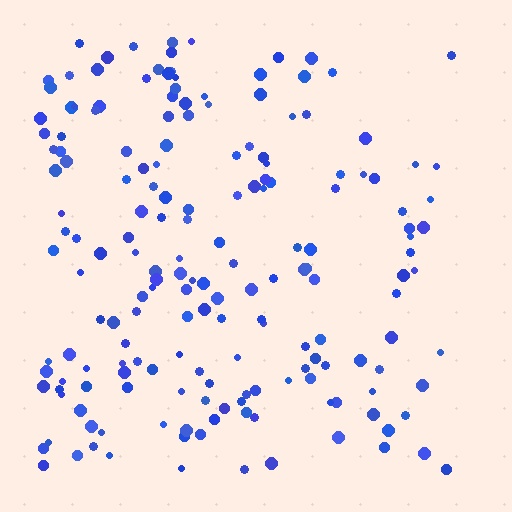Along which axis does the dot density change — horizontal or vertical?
Horizontal.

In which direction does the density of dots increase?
From right to left, with the left side densest.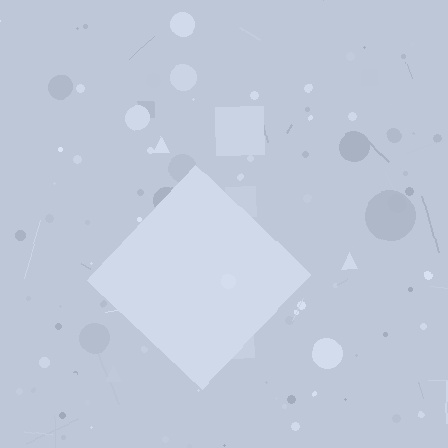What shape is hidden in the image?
A diamond is hidden in the image.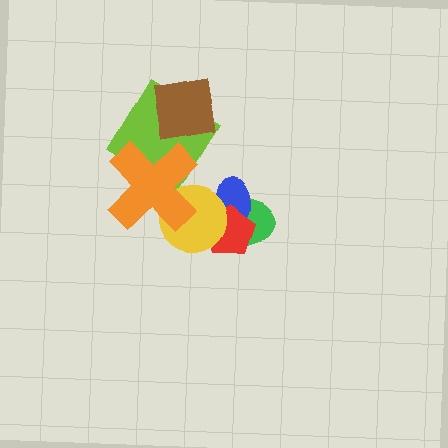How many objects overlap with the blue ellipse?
3 objects overlap with the blue ellipse.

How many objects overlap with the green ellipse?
3 objects overlap with the green ellipse.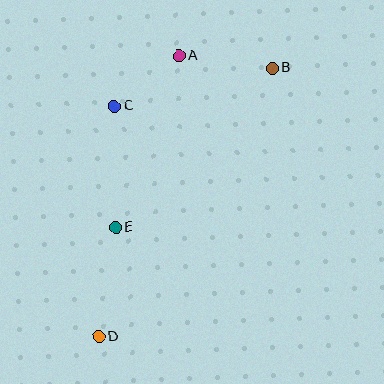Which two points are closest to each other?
Points A and C are closest to each other.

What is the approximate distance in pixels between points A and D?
The distance between A and D is approximately 292 pixels.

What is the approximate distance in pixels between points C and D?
The distance between C and D is approximately 231 pixels.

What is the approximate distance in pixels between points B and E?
The distance between B and E is approximately 224 pixels.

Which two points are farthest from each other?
Points B and D are farthest from each other.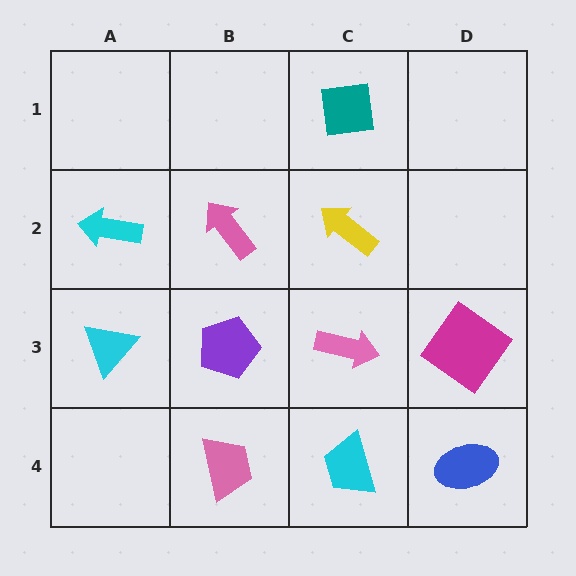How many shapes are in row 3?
4 shapes.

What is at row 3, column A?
A cyan triangle.